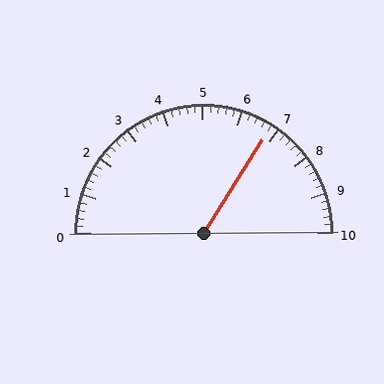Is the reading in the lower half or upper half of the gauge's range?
The reading is in the upper half of the range (0 to 10).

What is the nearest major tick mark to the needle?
The nearest major tick mark is 7.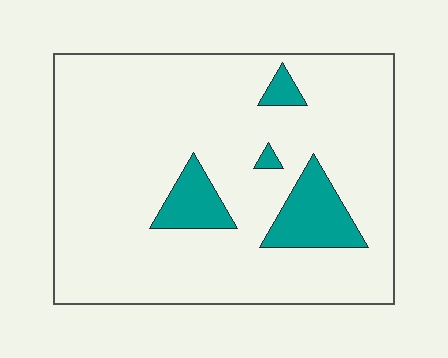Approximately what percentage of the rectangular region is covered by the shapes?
Approximately 10%.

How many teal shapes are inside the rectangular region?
4.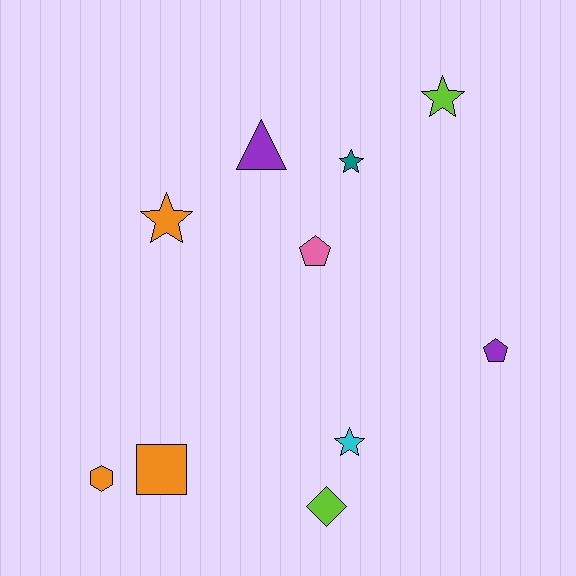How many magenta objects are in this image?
There are no magenta objects.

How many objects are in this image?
There are 10 objects.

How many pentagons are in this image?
There are 2 pentagons.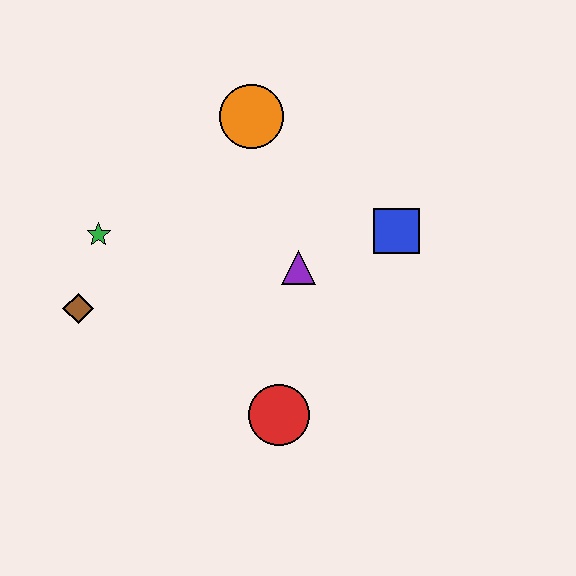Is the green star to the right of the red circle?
No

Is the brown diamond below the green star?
Yes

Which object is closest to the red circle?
The purple triangle is closest to the red circle.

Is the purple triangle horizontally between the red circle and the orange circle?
No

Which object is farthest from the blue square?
The brown diamond is farthest from the blue square.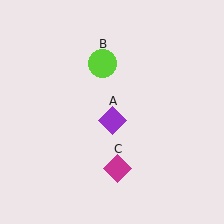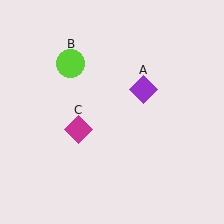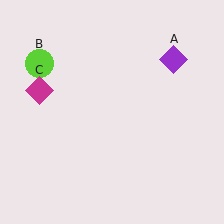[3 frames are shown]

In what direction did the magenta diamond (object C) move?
The magenta diamond (object C) moved up and to the left.